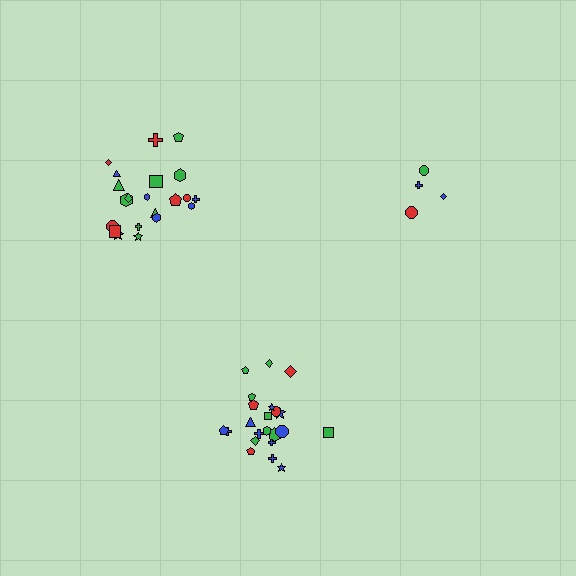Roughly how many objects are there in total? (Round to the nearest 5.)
Roughly 50 objects in total.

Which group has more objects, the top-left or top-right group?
The top-left group.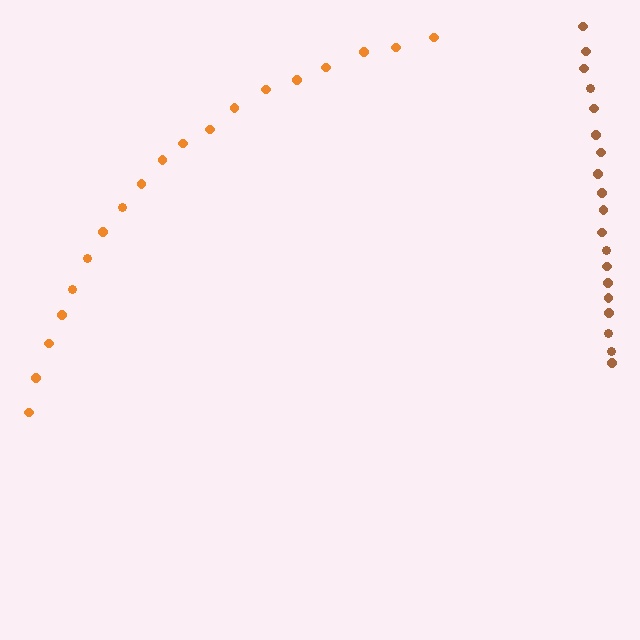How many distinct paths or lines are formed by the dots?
There are 2 distinct paths.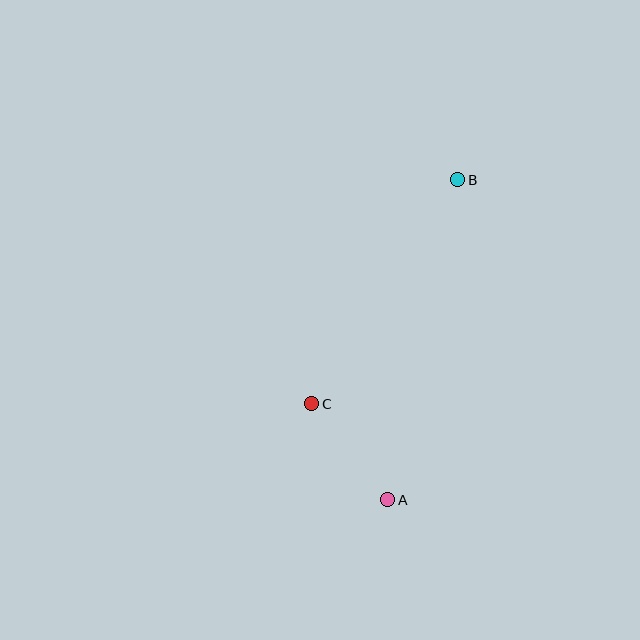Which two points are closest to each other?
Points A and C are closest to each other.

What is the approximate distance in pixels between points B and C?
The distance between B and C is approximately 268 pixels.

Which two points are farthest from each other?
Points A and B are farthest from each other.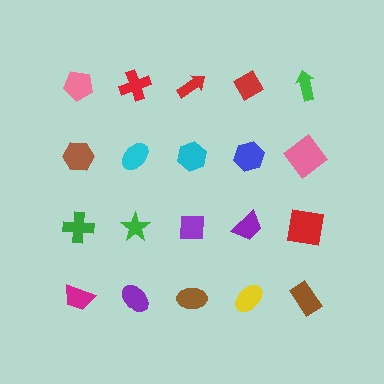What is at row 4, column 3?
A brown ellipse.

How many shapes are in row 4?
5 shapes.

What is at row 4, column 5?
A brown rectangle.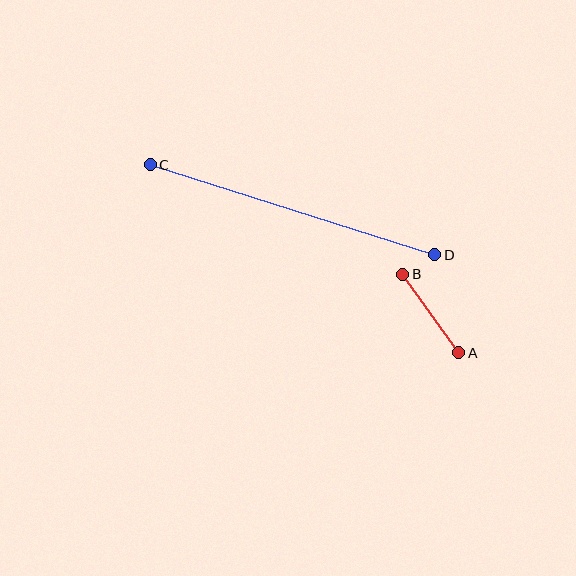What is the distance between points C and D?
The distance is approximately 298 pixels.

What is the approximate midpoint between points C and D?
The midpoint is at approximately (293, 210) pixels.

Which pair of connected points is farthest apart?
Points C and D are farthest apart.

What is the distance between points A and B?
The distance is approximately 97 pixels.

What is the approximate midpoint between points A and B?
The midpoint is at approximately (431, 314) pixels.